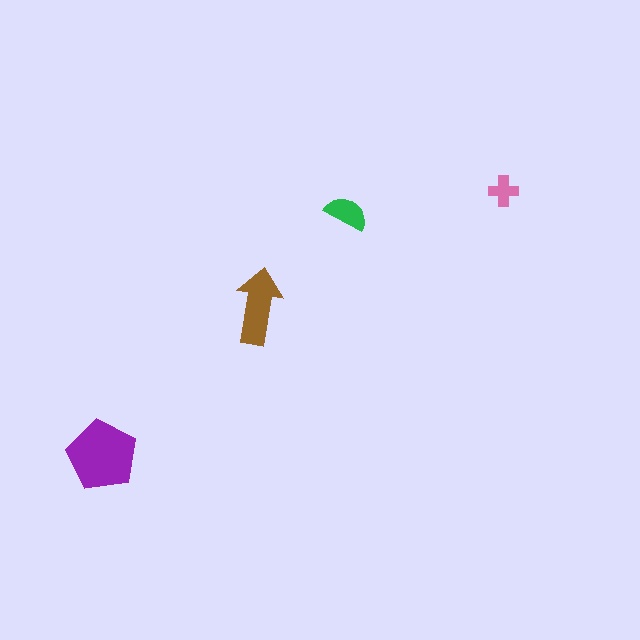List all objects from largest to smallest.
The purple pentagon, the brown arrow, the green semicircle, the pink cross.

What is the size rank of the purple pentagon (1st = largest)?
1st.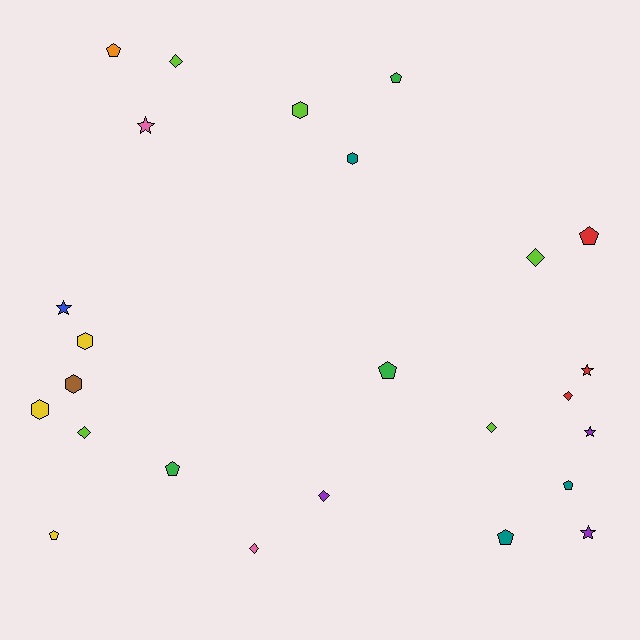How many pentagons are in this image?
There are 8 pentagons.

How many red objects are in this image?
There are 3 red objects.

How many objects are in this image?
There are 25 objects.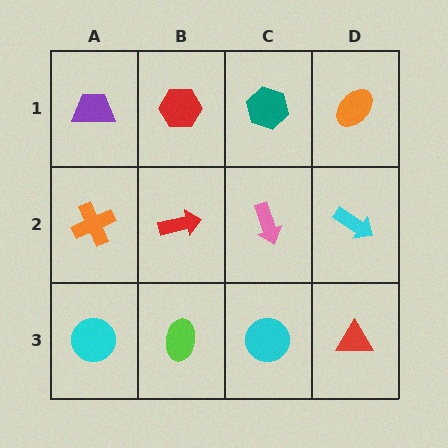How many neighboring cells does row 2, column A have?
3.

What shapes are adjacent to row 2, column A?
A purple trapezoid (row 1, column A), a cyan circle (row 3, column A), a red arrow (row 2, column B).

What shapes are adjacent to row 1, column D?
A cyan arrow (row 2, column D), a teal hexagon (row 1, column C).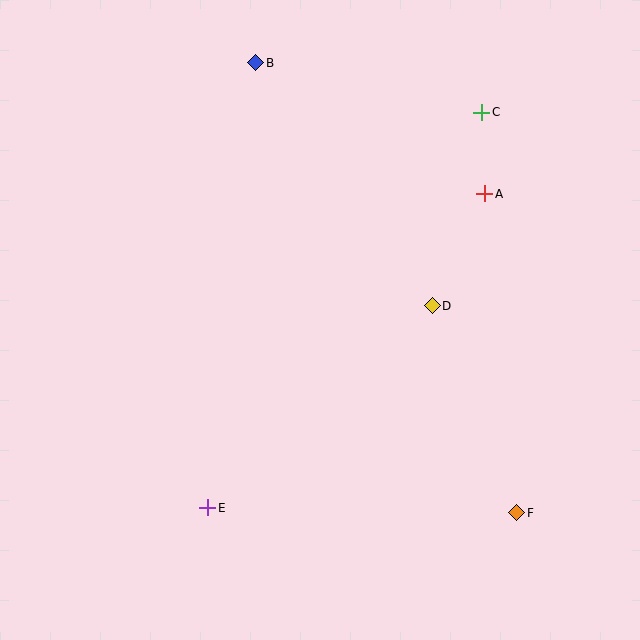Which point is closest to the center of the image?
Point D at (432, 306) is closest to the center.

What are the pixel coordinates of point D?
Point D is at (432, 306).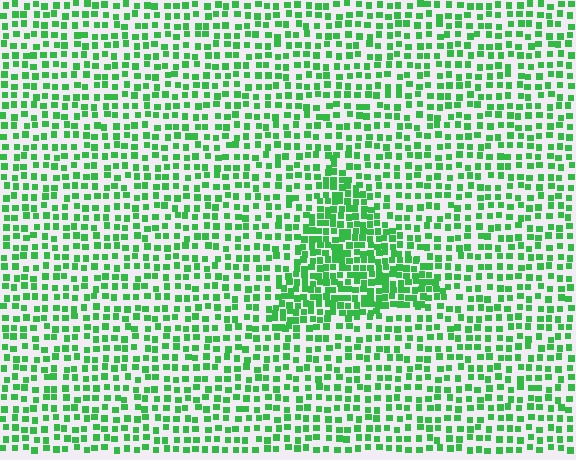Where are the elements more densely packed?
The elements are more densely packed inside the triangle boundary.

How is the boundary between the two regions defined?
The boundary is defined by a change in element density (approximately 1.9x ratio). All elements are the same color, size, and shape.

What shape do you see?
I see a triangle.